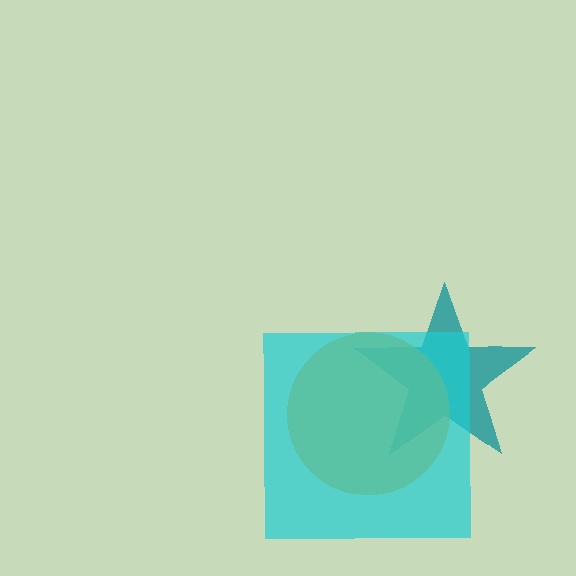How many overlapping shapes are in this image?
There are 3 overlapping shapes in the image.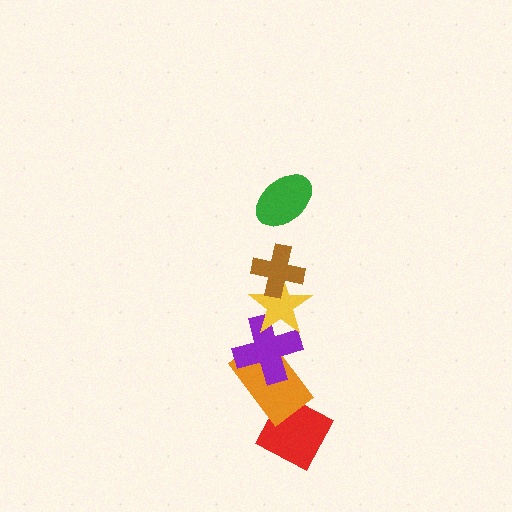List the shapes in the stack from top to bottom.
From top to bottom: the green ellipse, the brown cross, the yellow star, the purple cross, the orange rectangle, the red diamond.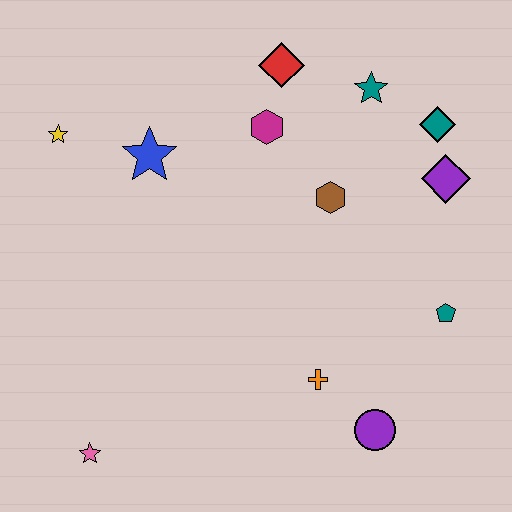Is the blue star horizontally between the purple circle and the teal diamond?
No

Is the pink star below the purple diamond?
Yes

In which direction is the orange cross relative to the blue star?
The orange cross is below the blue star.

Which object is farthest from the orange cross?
The yellow star is farthest from the orange cross.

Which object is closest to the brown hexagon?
The magenta hexagon is closest to the brown hexagon.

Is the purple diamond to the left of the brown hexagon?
No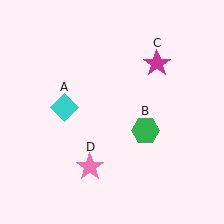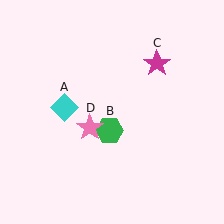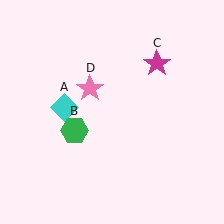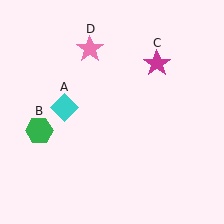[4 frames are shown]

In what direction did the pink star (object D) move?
The pink star (object D) moved up.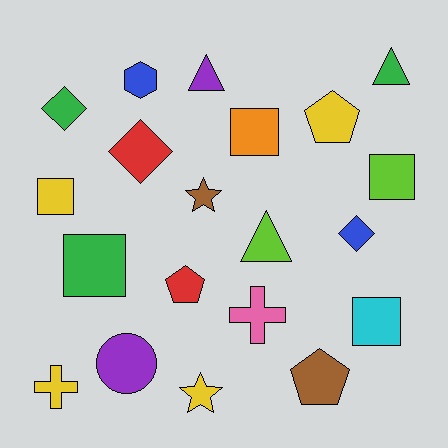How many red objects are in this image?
There are 2 red objects.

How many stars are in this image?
There are 2 stars.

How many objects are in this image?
There are 20 objects.